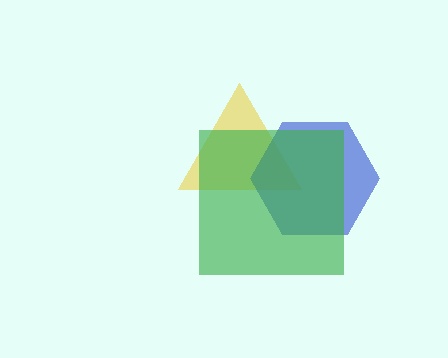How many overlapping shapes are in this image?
There are 3 overlapping shapes in the image.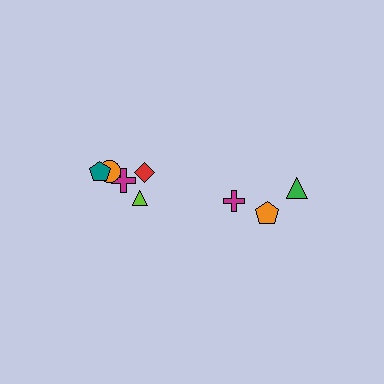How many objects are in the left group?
There are 5 objects.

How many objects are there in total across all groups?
There are 8 objects.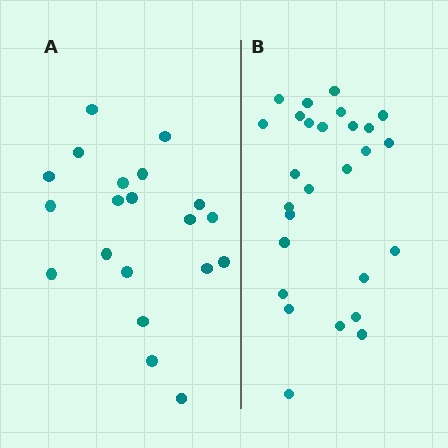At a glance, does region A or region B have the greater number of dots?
Region B (the right region) has more dots.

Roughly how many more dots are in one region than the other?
Region B has roughly 8 or so more dots than region A.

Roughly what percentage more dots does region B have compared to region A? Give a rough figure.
About 35% more.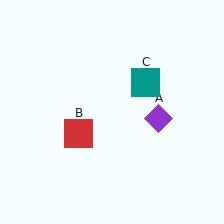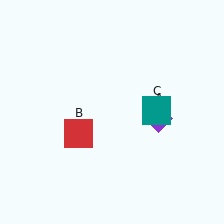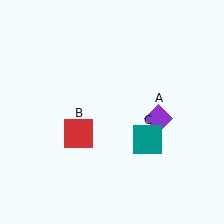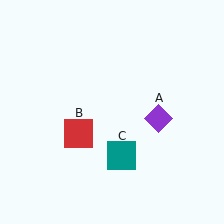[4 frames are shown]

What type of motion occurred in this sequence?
The teal square (object C) rotated clockwise around the center of the scene.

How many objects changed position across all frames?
1 object changed position: teal square (object C).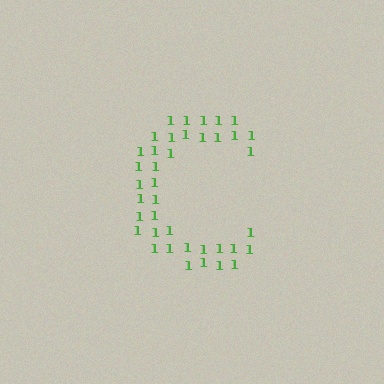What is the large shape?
The large shape is the letter C.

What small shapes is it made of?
It is made of small digit 1's.